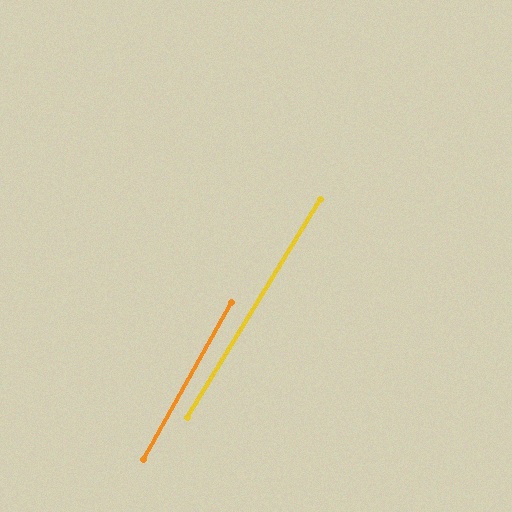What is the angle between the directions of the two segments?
Approximately 2 degrees.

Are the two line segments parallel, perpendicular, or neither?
Parallel — their directions differ by only 1.8°.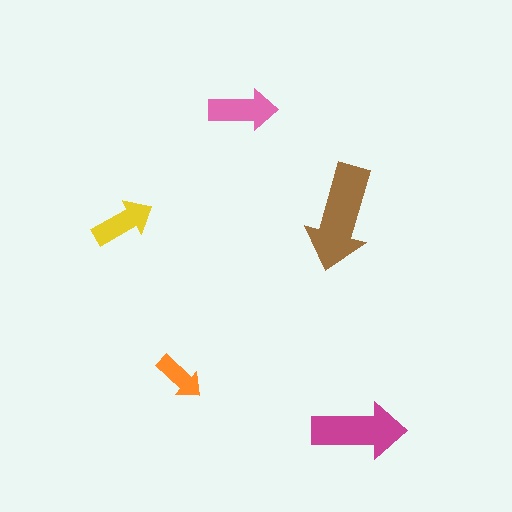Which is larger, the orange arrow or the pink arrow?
The pink one.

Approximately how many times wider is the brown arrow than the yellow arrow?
About 1.5 times wider.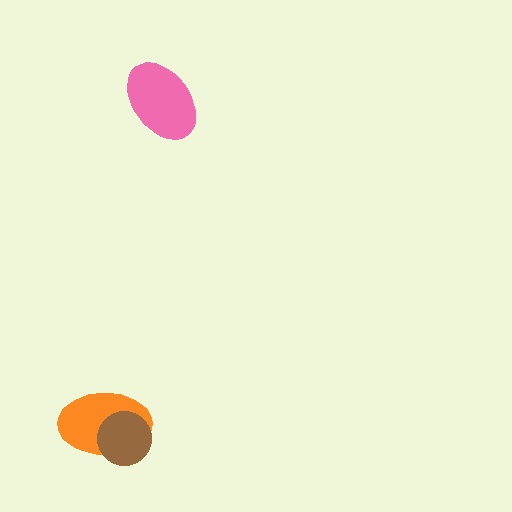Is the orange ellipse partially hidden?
Yes, it is partially covered by another shape.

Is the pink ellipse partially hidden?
No, no other shape covers it.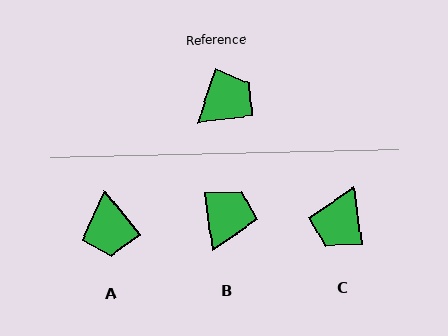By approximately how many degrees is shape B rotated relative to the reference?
Approximately 26 degrees counter-clockwise.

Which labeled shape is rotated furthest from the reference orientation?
C, about 154 degrees away.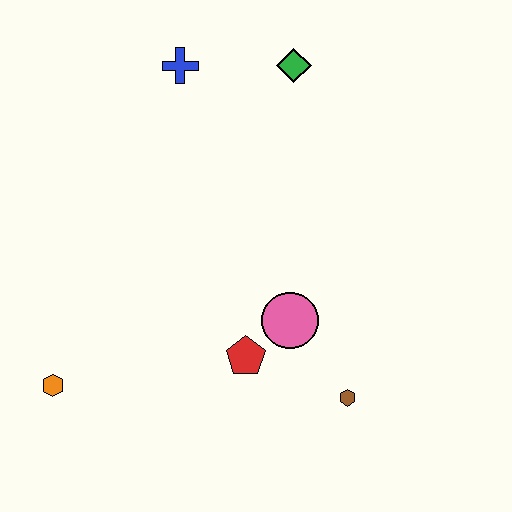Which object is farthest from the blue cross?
The brown hexagon is farthest from the blue cross.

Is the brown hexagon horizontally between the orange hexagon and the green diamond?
No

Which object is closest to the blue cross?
The green diamond is closest to the blue cross.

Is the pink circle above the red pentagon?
Yes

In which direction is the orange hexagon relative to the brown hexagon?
The orange hexagon is to the left of the brown hexagon.